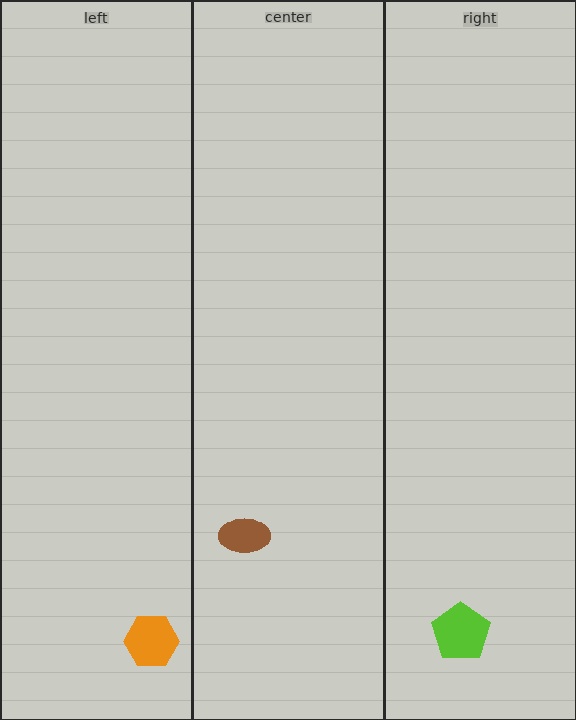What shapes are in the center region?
The brown ellipse.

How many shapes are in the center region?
1.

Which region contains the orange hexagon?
The left region.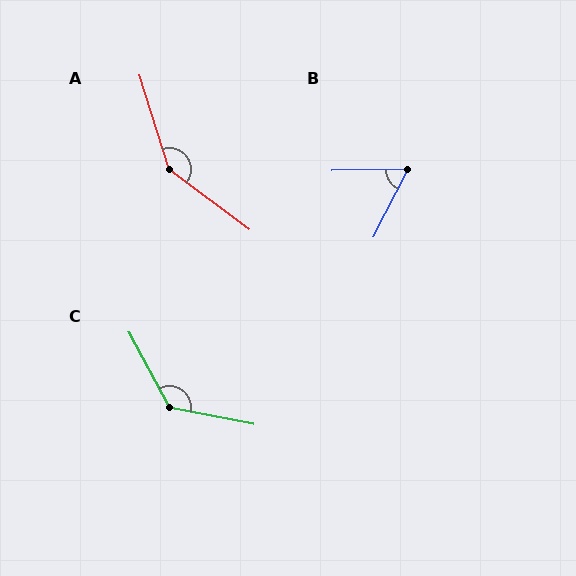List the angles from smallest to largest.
B (62°), C (129°), A (144°).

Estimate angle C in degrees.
Approximately 129 degrees.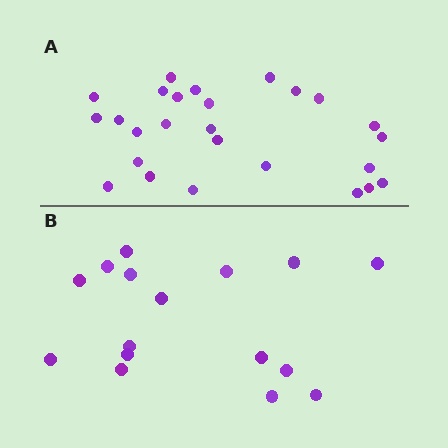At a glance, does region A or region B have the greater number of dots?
Region A (the top region) has more dots.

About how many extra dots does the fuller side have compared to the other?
Region A has roughly 10 or so more dots than region B.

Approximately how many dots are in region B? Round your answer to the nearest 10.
About 20 dots. (The exact count is 16, which rounds to 20.)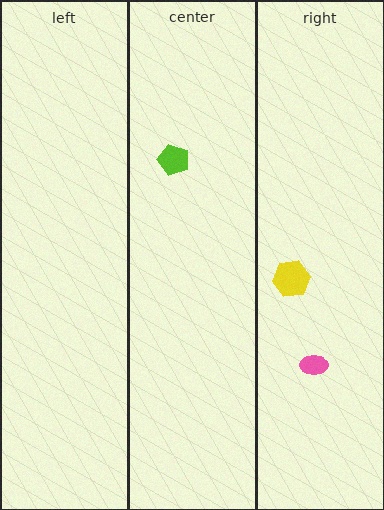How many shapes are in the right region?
2.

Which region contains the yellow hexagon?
The right region.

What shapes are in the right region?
The yellow hexagon, the pink ellipse.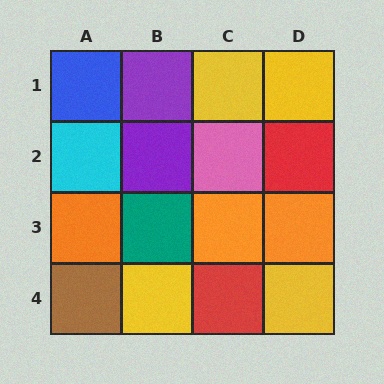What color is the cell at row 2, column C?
Pink.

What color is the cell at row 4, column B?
Yellow.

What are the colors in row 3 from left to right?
Orange, teal, orange, orange.